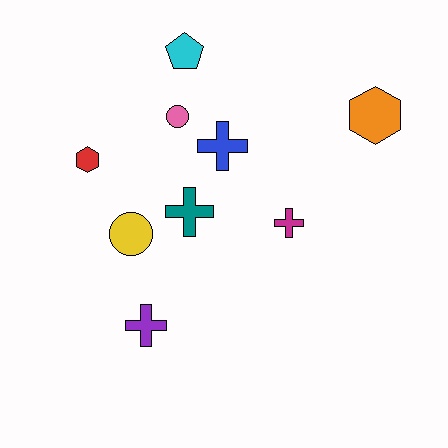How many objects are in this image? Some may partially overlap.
There are 9 objects.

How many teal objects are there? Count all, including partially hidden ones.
There is 1 teal object.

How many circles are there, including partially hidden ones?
There are 2 circles.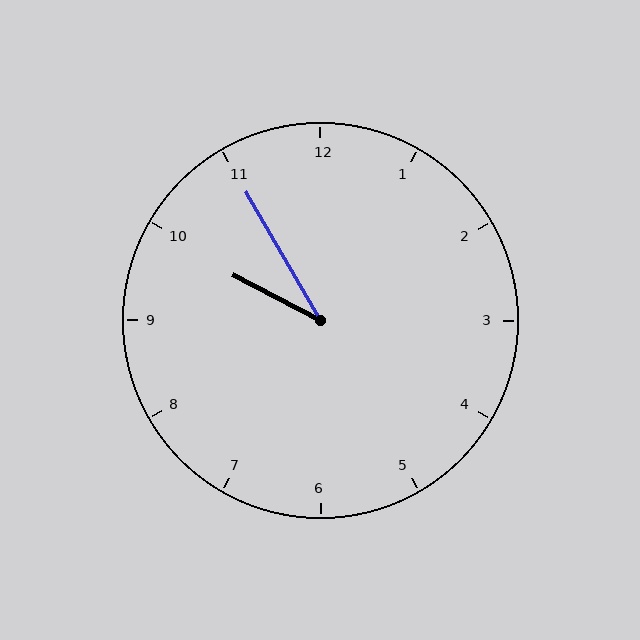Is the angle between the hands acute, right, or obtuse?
It is acute.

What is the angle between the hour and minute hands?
Approximately 32 degrees.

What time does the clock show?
9:55.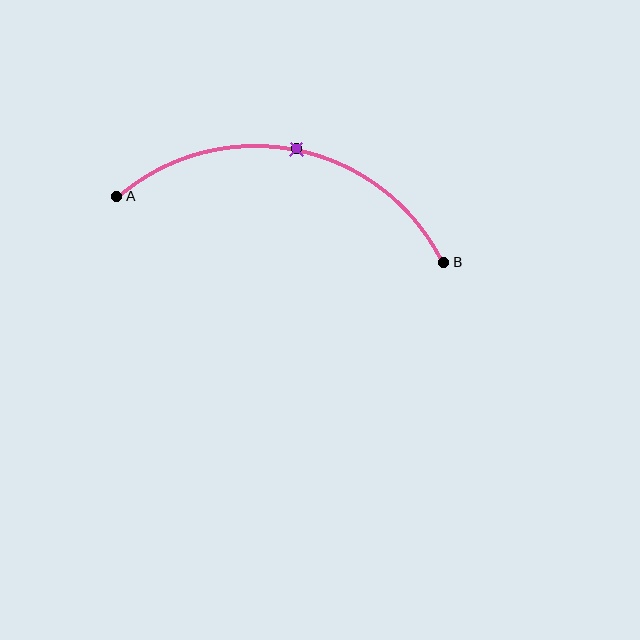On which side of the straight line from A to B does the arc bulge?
The arc bulges above the straight line connecting A and B.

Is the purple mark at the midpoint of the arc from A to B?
Yes. The purple mark lies on the arc at equal arc-length from both A and B — it is the arc midpoint.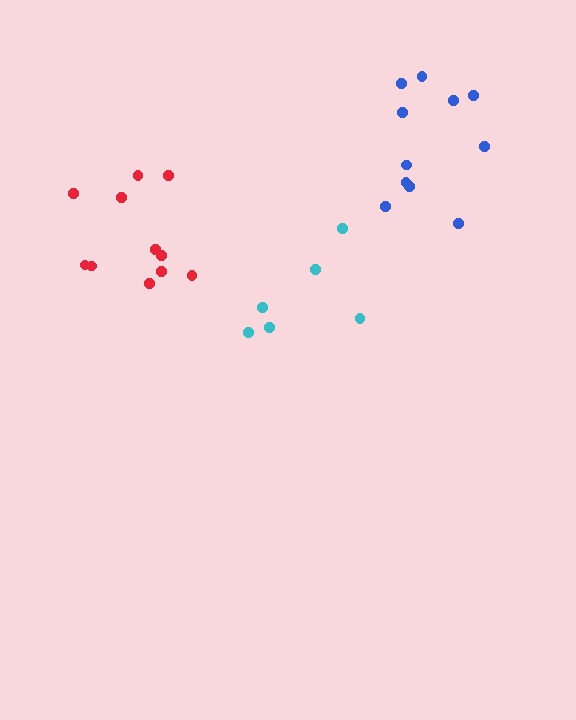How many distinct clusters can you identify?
There are 3 distinct clusters.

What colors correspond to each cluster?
The clusters are colored: cyan, blue, red.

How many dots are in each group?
Group 1: 6 dots, Group 2: 11 dots, Group 3: 11 dots (28 total).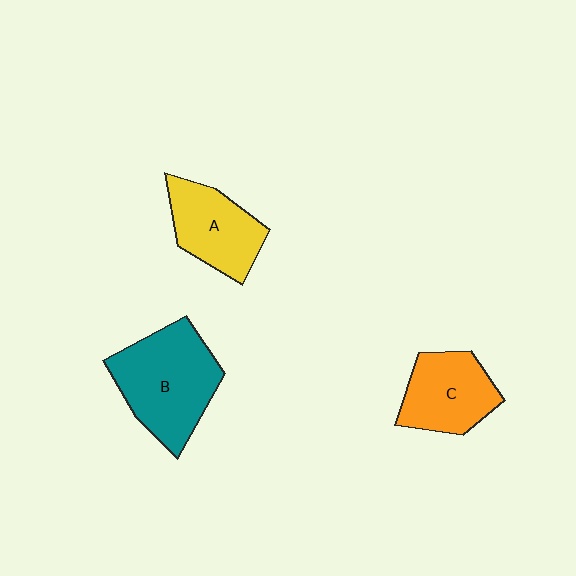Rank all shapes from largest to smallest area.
From largest to smallest: B (teal), A (yellow), C (orange).